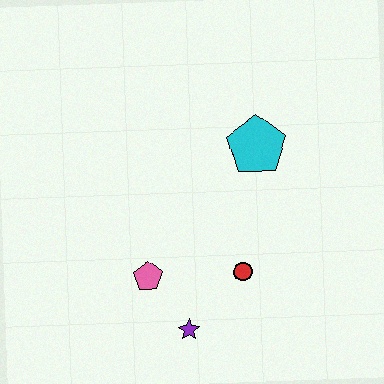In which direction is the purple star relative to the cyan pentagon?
The purple star is below the cyan pentagon.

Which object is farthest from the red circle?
The cyan pentagon is farthest from the red circle.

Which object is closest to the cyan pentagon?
The red circle is closest to the cyan pentagon.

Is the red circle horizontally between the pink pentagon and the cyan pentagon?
Yes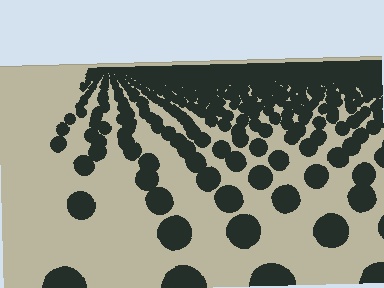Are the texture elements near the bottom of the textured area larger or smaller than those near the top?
Larger. Near the bottom, elements are closer to the viewer and appear at a bigger on-screen size.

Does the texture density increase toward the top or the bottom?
Density increases toward the top.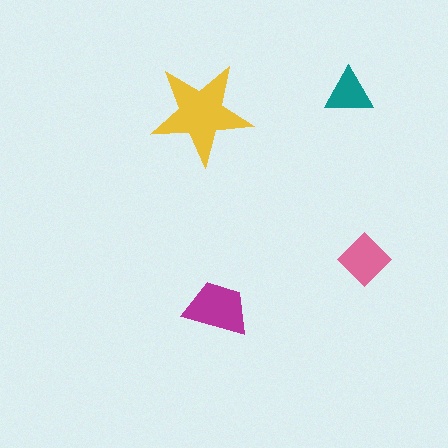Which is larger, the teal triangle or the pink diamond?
The pink diamond.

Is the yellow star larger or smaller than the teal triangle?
Larger.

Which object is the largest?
The yellow star.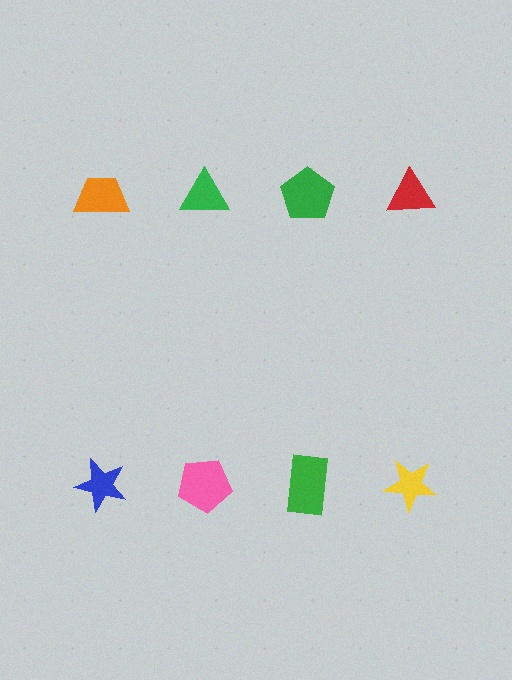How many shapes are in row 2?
4 shapes.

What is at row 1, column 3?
A green pentagon.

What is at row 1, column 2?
A green triangle.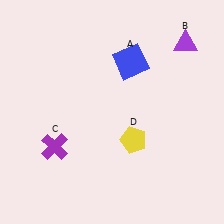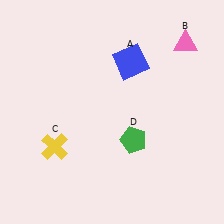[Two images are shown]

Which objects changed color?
B changed from purple to pink. C changed from purple to yellow. D changed from yellow to green.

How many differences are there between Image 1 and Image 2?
There are 3 differences between the two images.